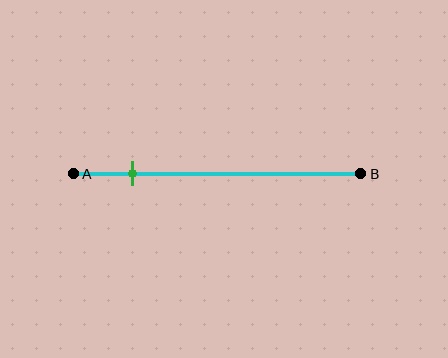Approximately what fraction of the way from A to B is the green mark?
The green mark is approximately 20% of the way from A to B.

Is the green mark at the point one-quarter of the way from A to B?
No, the mark is at about 20% from A, not at the 25% one-quarter point.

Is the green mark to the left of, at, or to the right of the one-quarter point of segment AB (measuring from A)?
The green mark is to the left of the one-quarter point of segment AB.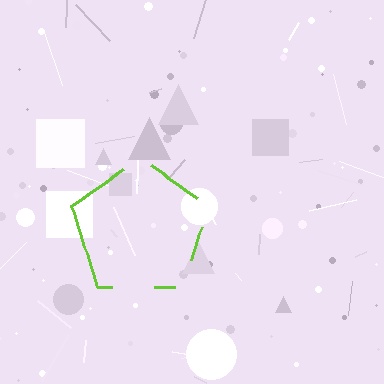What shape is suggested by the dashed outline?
The dashed outline suggests a pentagon.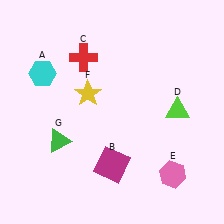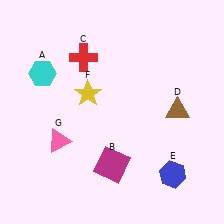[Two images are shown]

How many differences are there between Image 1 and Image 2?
There are 3 differences between the two images.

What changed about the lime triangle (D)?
In Image 1, D is lime. In Image 2, it changed to brown.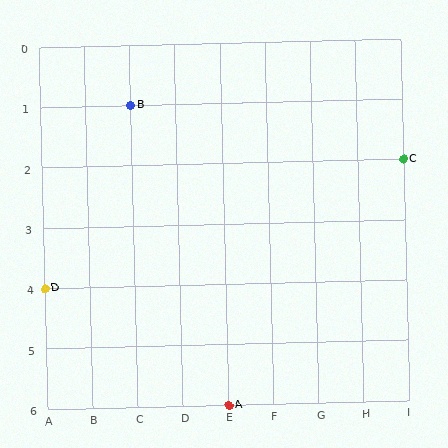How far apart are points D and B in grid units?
Points D and B are 2 columns and 3 rows apart (about 3.6 grid units diagonally).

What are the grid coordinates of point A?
Point A is at grid coordinates (E, 6).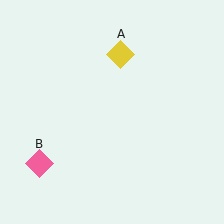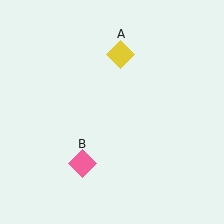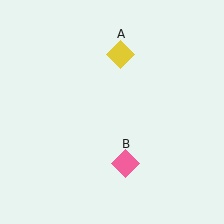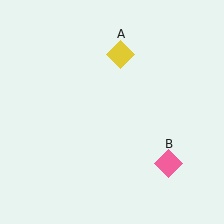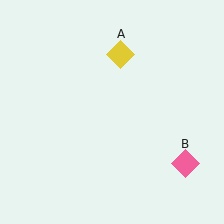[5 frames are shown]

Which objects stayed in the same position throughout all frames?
Yellow diamond (object A) remained stationary.